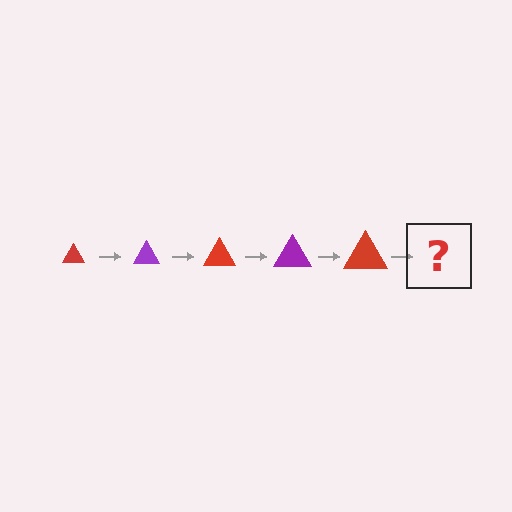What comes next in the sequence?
The next element should be a purple triangle, larger than the previous one.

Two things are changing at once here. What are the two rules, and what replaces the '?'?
The two rules are that the triangle grows larger each step and the color cycles through red and purple. The '?' should be a purple triangle, larger than the previous one.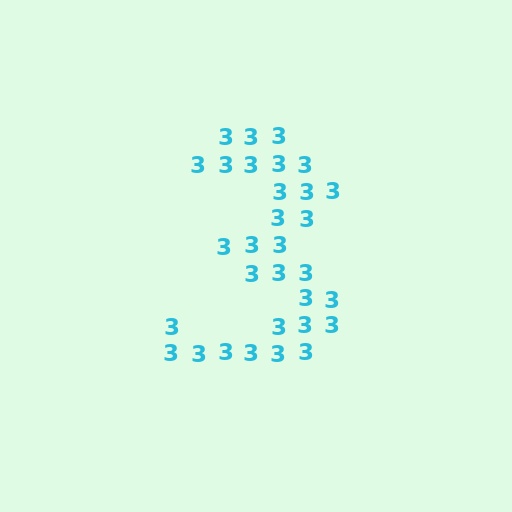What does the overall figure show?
The overall figure shows the digit 3.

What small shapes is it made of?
It is made of small digit 3's.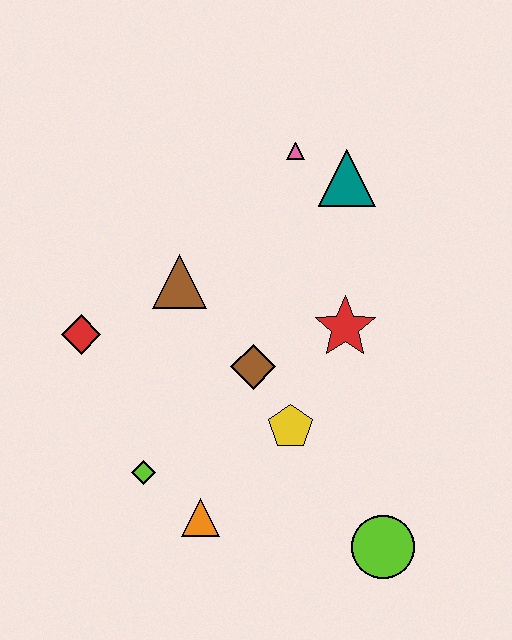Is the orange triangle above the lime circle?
Yes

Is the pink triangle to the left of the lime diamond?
No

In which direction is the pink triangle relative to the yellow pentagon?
The pink triangle is above the yellow pentagon.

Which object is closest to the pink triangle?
The teal triangle is closest to the pink triangle.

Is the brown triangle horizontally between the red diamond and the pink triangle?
Yes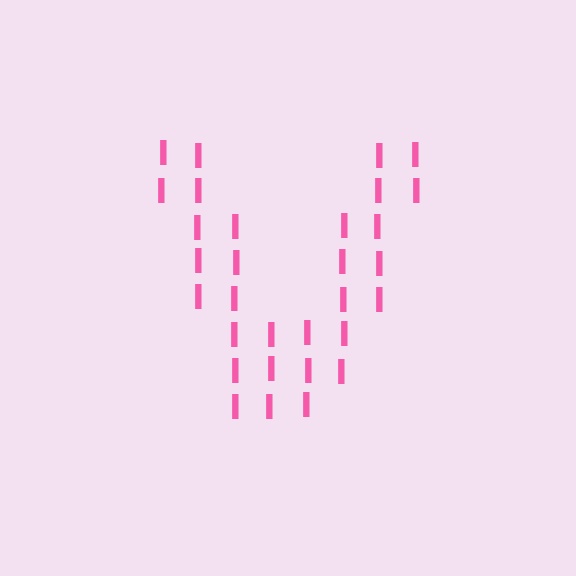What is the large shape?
The large shape is the letter V.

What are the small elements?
The small elements are letter I's.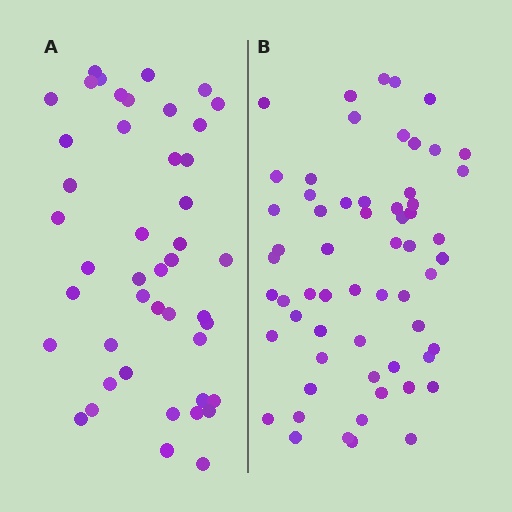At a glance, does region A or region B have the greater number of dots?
Region B (the right region) has more dots.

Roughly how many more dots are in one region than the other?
Region B has approximately 15 more dots than region A.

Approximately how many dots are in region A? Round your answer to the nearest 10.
About 40 dots. (The exact count is 45, which rounds to 40.)